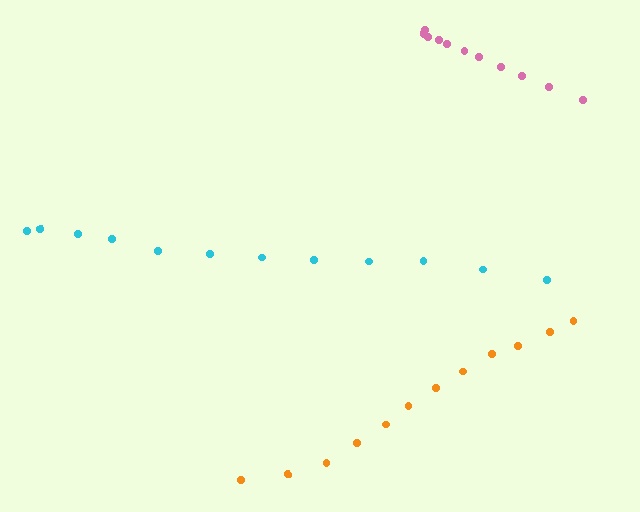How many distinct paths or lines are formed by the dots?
There are 3 distinct paths.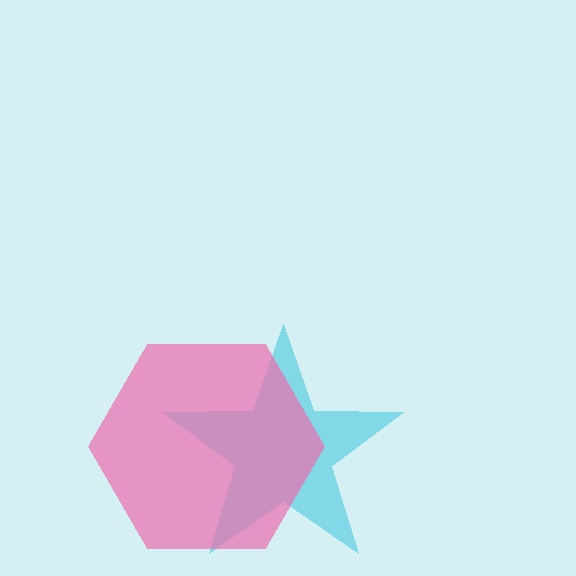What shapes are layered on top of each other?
The layered shapes are: a cyan star, a pink hexagon.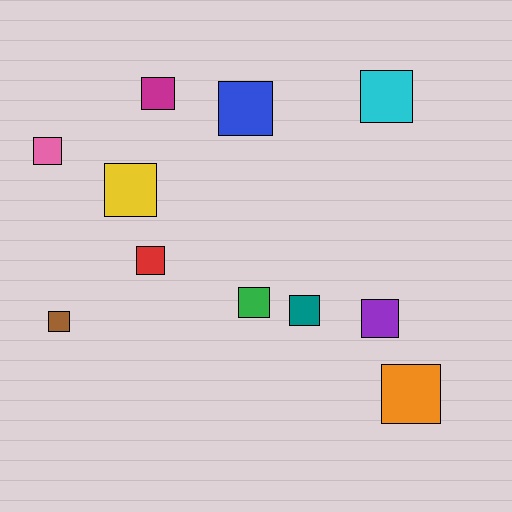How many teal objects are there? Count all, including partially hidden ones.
There is 1 teal object.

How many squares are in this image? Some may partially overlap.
There are 11 squares.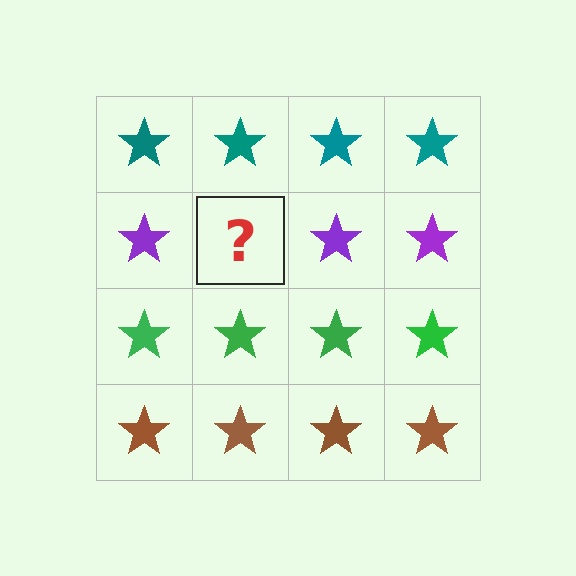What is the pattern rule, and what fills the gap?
The rule is that each row has a consistent color. The gap should be filled with a purple star.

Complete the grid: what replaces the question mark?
The question mark should be replaced with a purple star.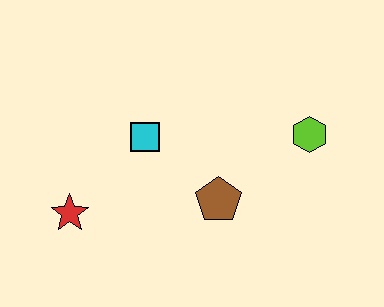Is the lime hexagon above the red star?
Yes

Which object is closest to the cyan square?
The brown pentagon is closest to the cyan square.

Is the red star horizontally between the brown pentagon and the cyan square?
No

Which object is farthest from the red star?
The lime hexagon is farthest from the red star.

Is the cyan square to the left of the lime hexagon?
Yes